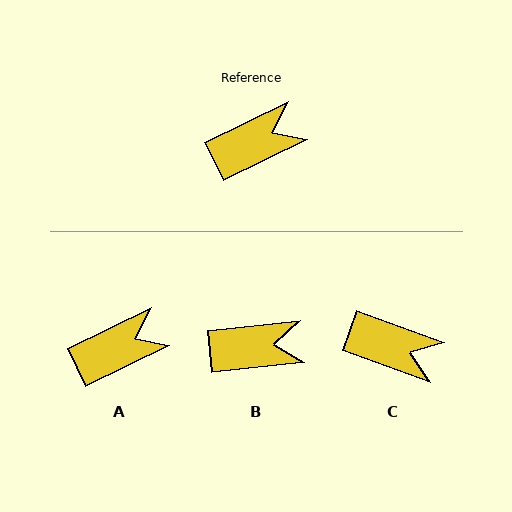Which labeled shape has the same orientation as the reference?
A.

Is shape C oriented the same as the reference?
No, it is off by about 46 degrees.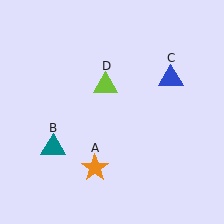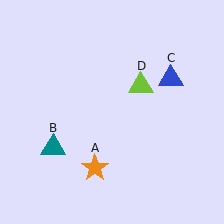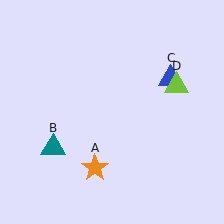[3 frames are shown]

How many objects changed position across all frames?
1 object changed position: lime triangle (object D).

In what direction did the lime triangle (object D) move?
The lime triangle (object D) moved right.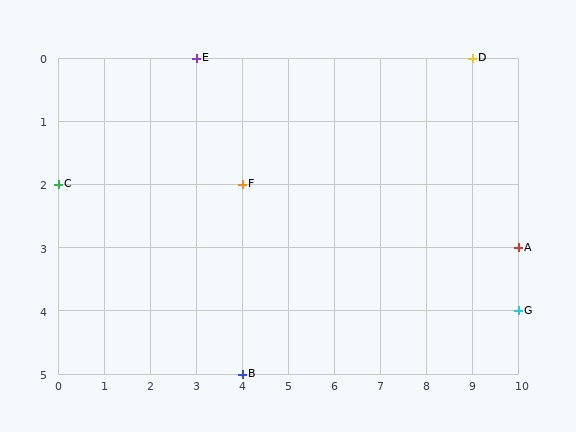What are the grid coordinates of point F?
Point F is at grid coordinates (4, 2).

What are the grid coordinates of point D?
Point D is at grid coordinates (9, 0).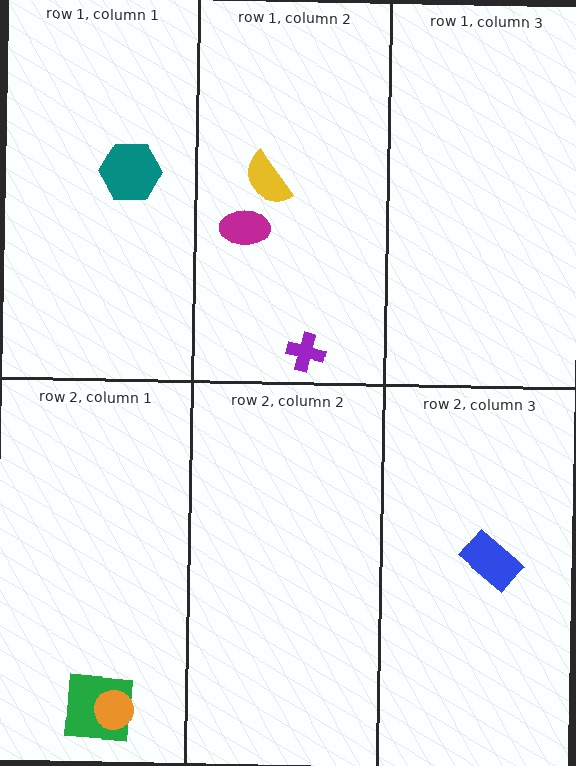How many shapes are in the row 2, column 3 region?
1.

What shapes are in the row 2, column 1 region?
The green square, the orange circle.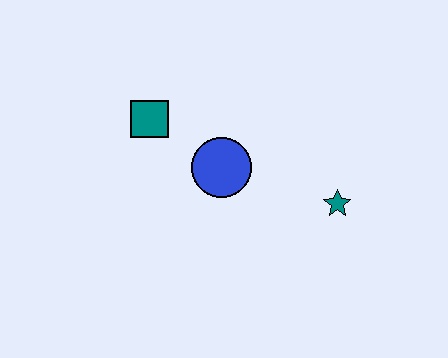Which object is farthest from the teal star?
The teal square is farthest from the teal star.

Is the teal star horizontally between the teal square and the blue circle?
No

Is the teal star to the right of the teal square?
Yes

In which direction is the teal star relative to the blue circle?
The teal star is to the right of the blue circle.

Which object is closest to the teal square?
The blue circle is closest to the teal square.